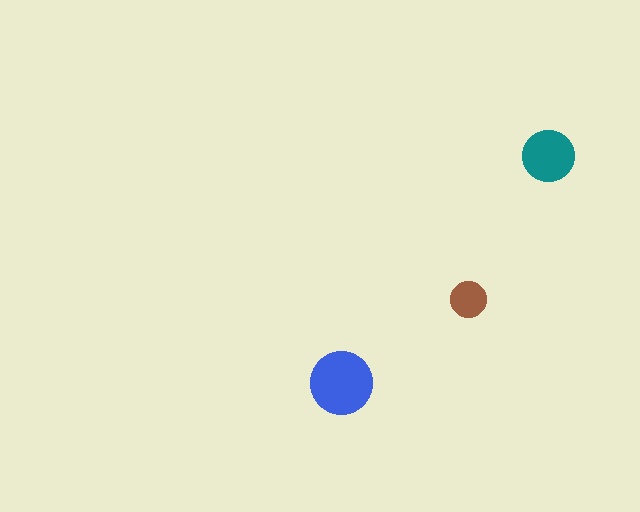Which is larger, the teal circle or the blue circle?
The blue one.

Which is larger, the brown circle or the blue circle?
The blue one.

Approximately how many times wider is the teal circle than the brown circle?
About 1.5 times wider.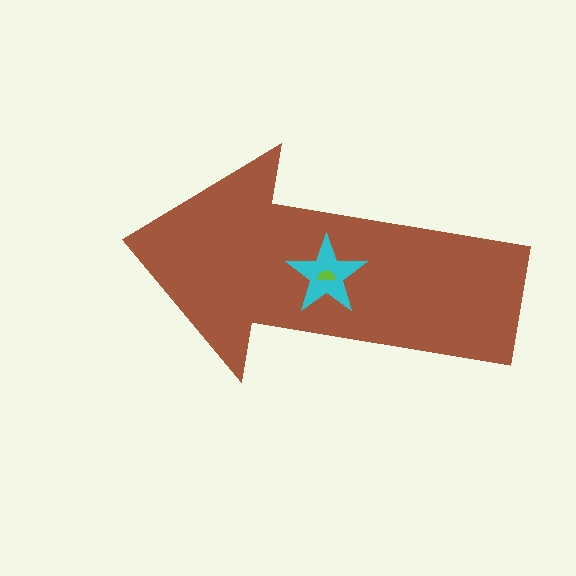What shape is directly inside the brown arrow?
The cyan star.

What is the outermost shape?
The brown arrow.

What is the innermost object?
The lime semicircle.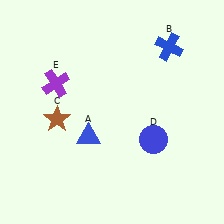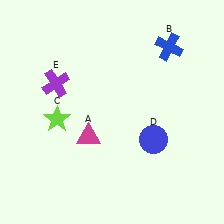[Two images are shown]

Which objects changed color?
A changed from blue to magenta. C changed from brown to lime.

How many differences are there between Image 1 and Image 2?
There are 2 differences between the two images.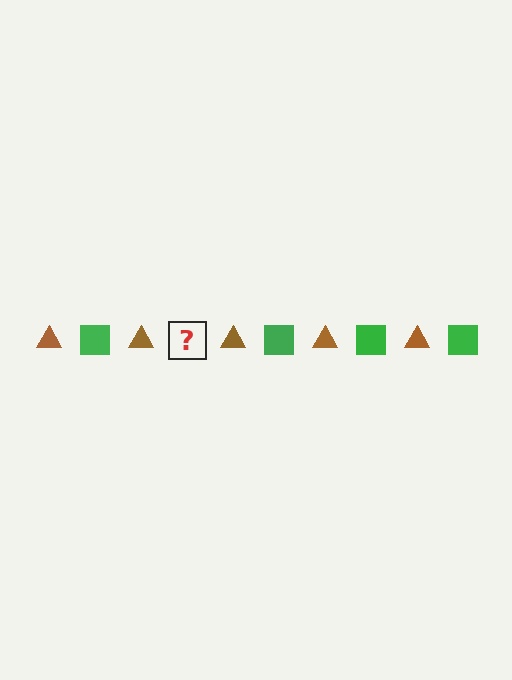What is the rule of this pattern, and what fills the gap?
The rule is that the pattern alternates between brown triangle and green square. The gap should be filled with a green square.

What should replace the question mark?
The question mark should be replaced with a green square.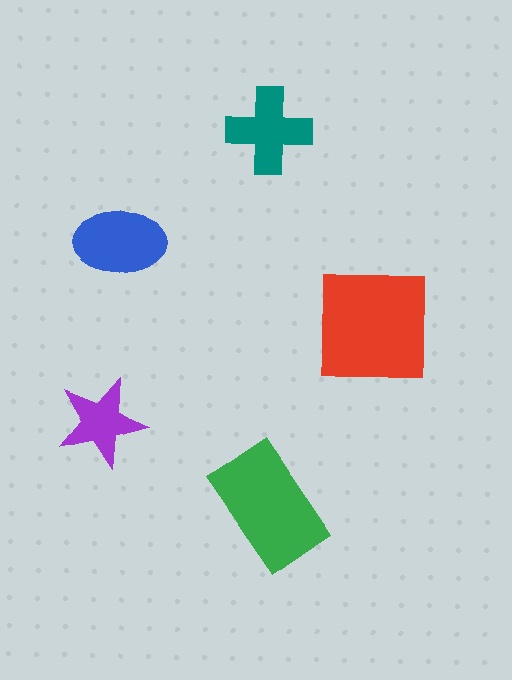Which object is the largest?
The red square.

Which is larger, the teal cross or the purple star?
The teal cross.